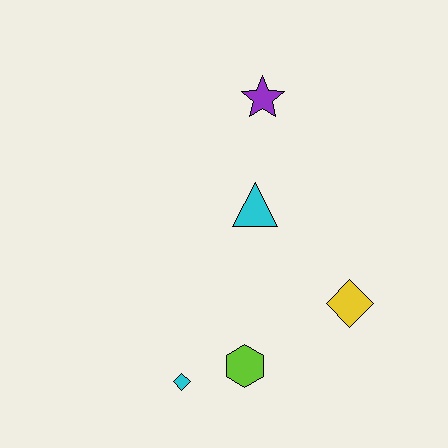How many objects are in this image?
There are 5 objects.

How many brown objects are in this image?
There are no brown objects.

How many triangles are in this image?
There is 1 triangle.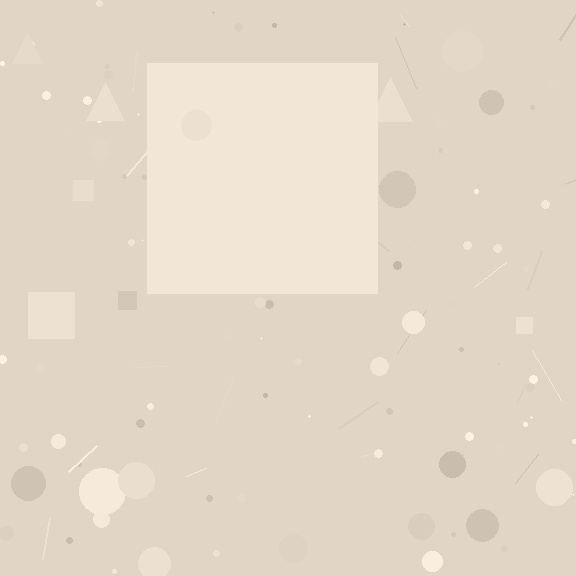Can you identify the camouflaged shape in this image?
The camouflaged shape is a square.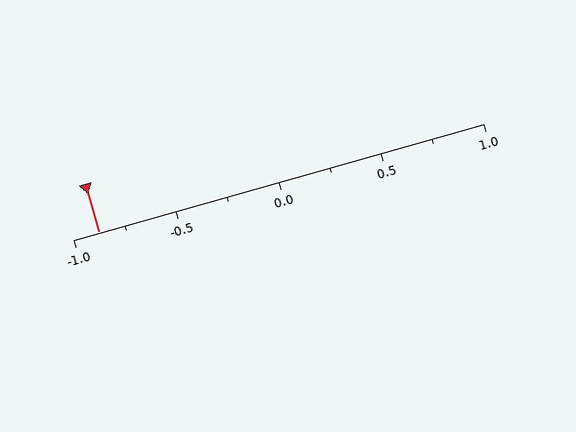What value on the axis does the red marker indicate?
The marker indicates approximately -0.88.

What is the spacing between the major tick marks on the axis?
The major ticks are spaced 0.5 apart.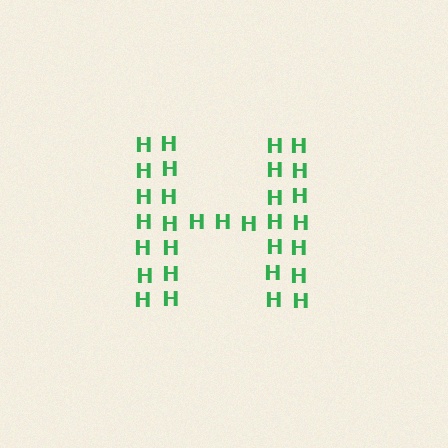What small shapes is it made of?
It is made of small letter H's.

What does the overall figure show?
The overall figure shows the letter H.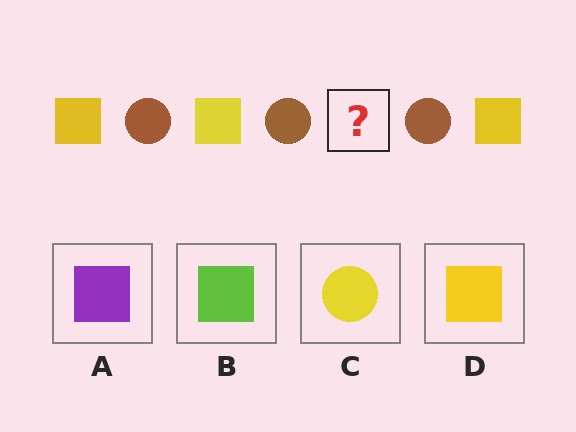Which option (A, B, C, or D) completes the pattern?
D.